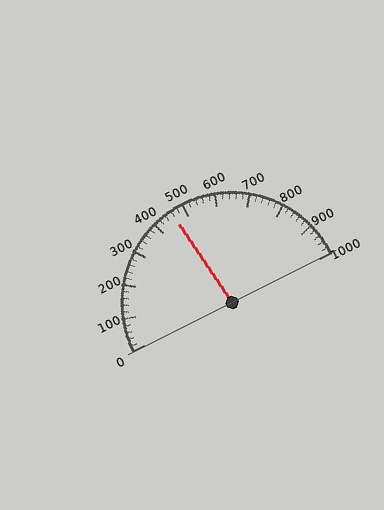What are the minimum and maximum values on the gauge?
The gauge ranges from 0 to 1000.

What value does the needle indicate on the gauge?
The needle indicates approximately 460.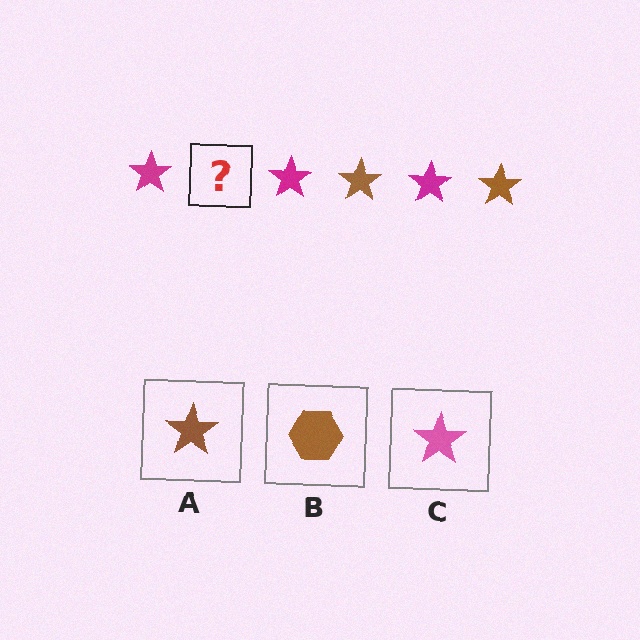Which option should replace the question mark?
Option A.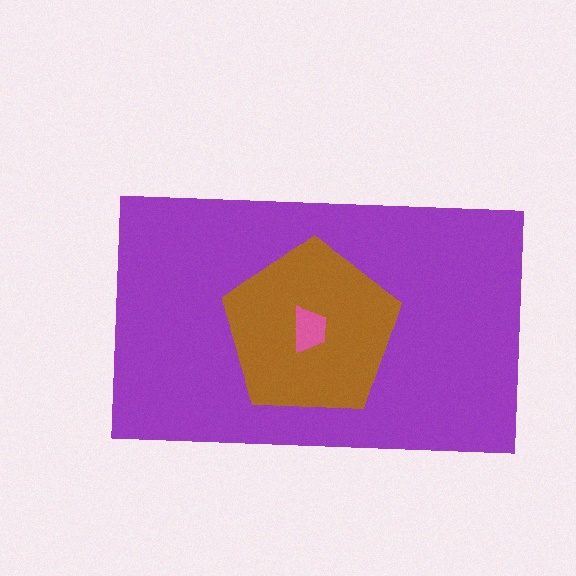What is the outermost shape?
The purple rectangle.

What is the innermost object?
The pink trapezoid.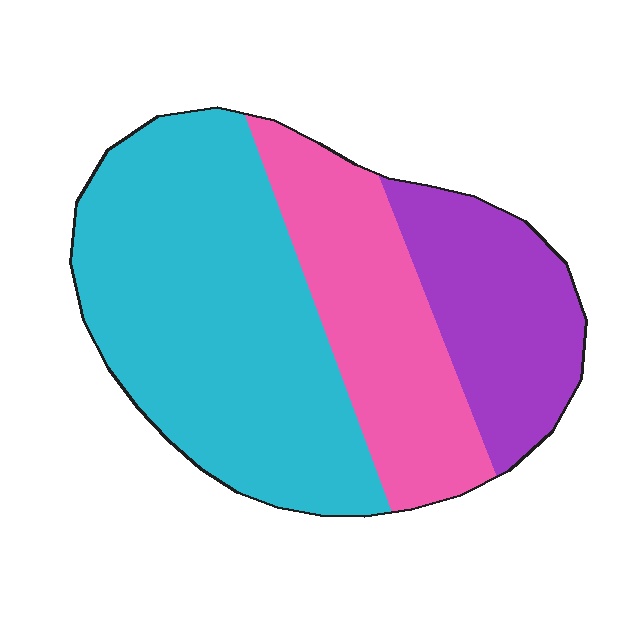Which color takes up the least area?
Purple, at roughly 20%.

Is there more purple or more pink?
Pink.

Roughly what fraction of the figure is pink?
Pink takes up about one quarter (1/4) of the figure.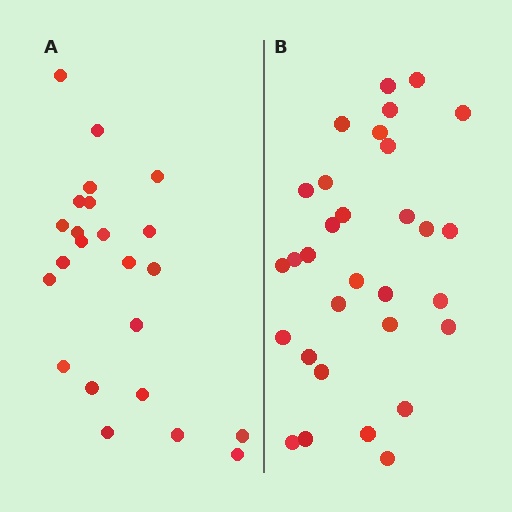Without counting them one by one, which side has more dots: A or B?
Region B (the right region) has more dots.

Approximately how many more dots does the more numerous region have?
Region B has roughly 8 or so more dots than region A.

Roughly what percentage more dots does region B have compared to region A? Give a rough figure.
About 35% more.